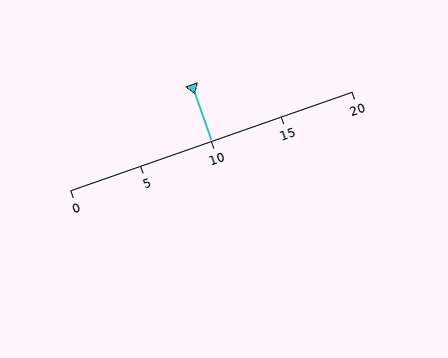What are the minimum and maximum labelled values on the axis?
The axis runs from 0 to 20.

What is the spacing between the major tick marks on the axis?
The major ticks are spaced 5 apart.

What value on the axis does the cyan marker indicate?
The marker indicates approximately 10.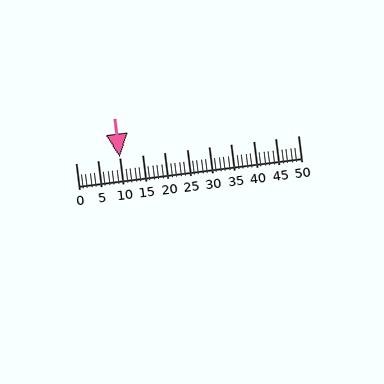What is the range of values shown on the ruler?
The ruler shows values from 0 to 50.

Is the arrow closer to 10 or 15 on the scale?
The arrow is closer to 10.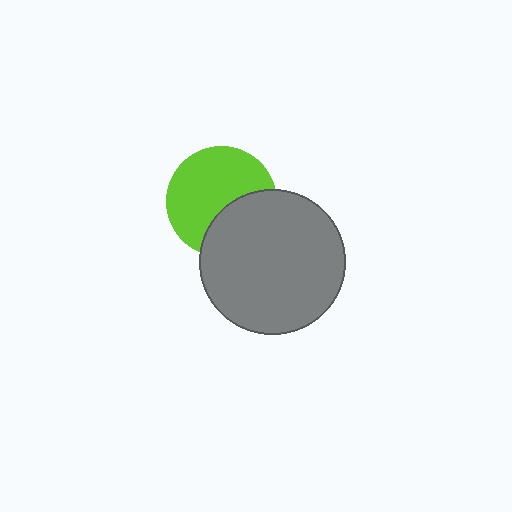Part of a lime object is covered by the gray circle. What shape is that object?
It is a circle.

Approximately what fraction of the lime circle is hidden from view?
Roughly 36% of the lime circle is hidden behind the gray circle.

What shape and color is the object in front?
The object in front is a gray circle.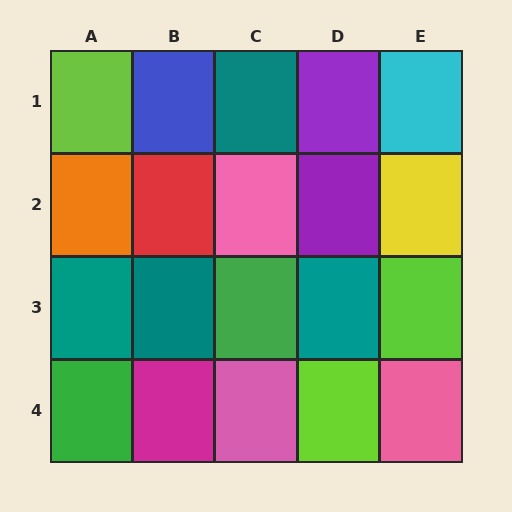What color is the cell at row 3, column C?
Green.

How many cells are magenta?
1 cell is magenta.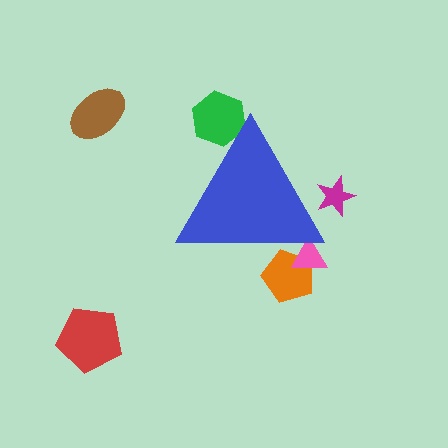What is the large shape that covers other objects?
A blue triangle.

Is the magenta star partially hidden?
Yes, the magenta star is partially hidden behind the blue triangle.